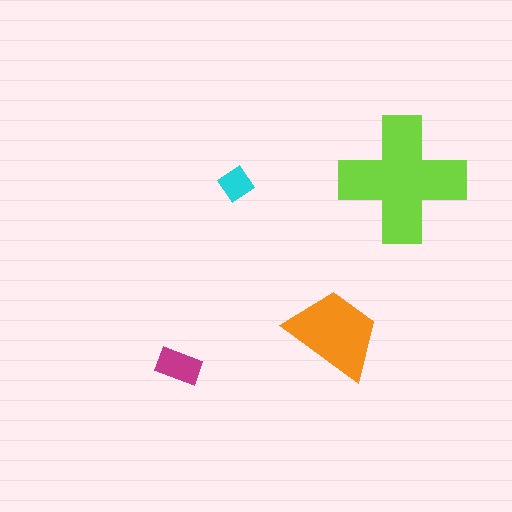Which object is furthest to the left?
The magenta rectangle is leftmost.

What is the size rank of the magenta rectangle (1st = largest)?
3rd.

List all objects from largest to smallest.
The lime cross, the orange trapezoid, the magenta rectangle, the cyan diamond.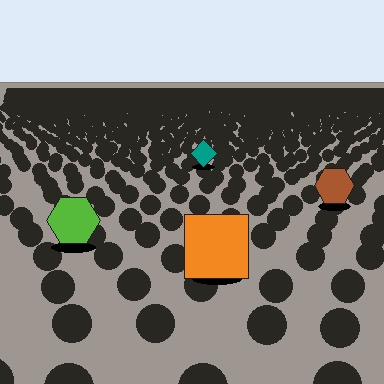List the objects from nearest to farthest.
From nearest to farthest: the orange square, the lime hexagon, the brown hexagon, the teal diamond.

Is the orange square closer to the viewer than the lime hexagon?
Yes. The orange square is closer — you can tell from the texture gradient: the ground texture is coarser near it.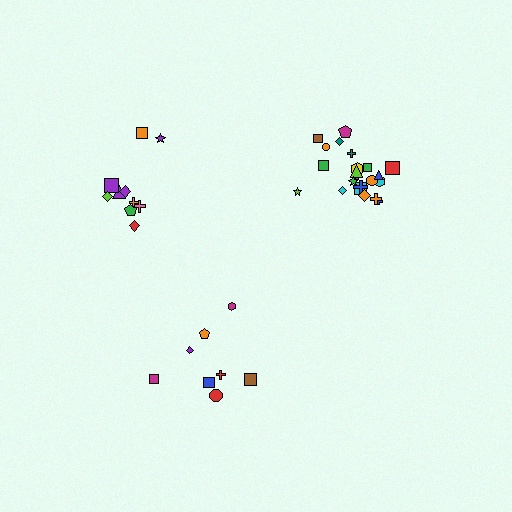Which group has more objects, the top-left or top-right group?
The top-right group.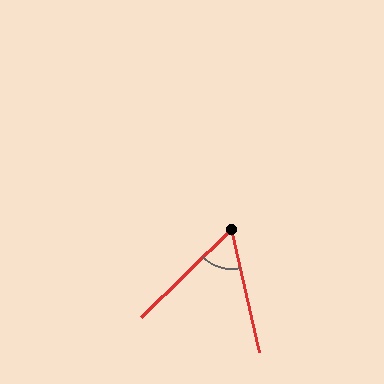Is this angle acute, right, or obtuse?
It is acute.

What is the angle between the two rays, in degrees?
Approximately 59 degrees.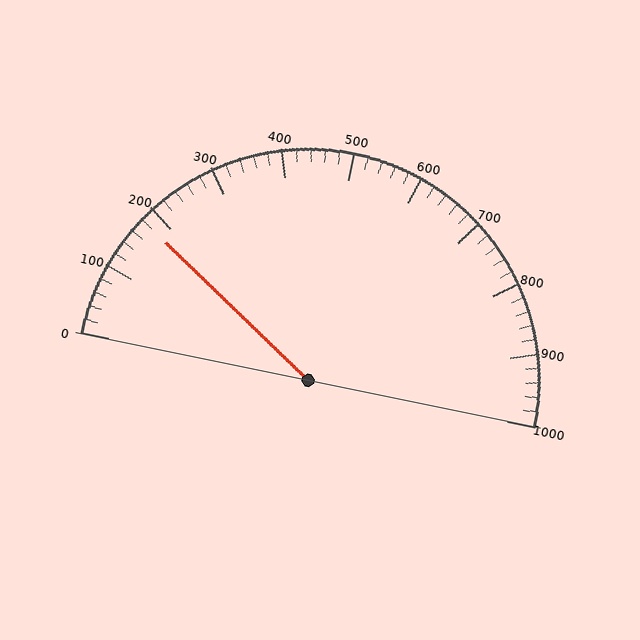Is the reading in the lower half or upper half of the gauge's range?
The reading is in the lower half of the range (0 to 1000).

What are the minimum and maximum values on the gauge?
The gauge ranges from 0 to 1000.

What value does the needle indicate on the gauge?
The needle indicates approximately 180.